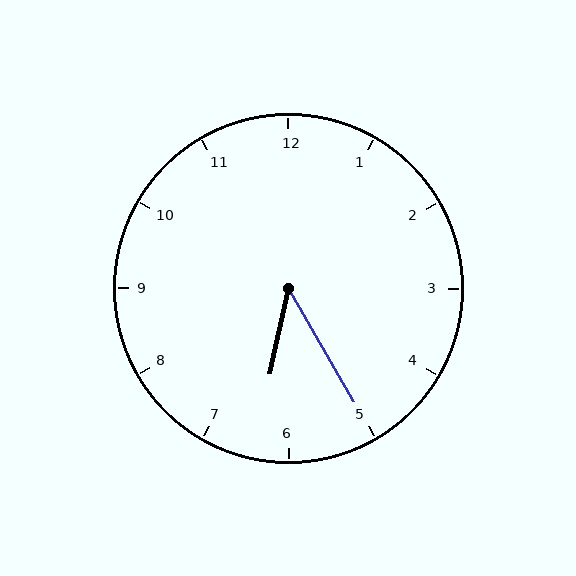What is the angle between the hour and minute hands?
Approximately 42 degrees.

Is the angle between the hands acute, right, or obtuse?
It is acute.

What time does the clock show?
6:25.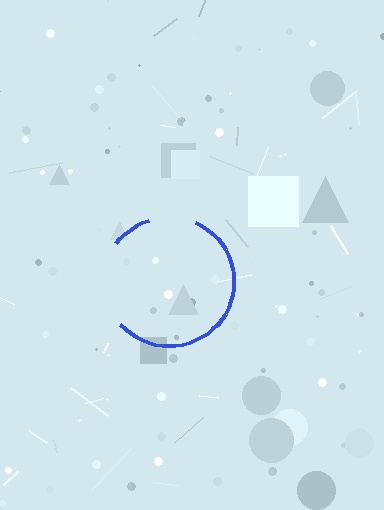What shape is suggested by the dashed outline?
The dashed outline suggests a circle.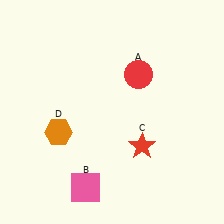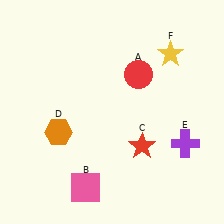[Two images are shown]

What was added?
A purple cross (E), a yellow star (F) were added in Image 2.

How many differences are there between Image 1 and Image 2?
There are 2 differences between the two images.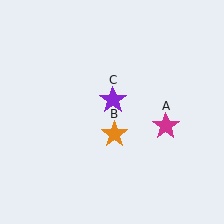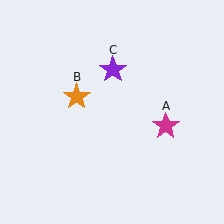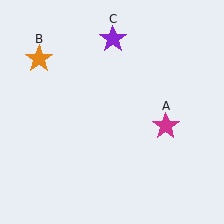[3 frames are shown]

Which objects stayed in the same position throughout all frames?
Magenta star (object A) remained stationary.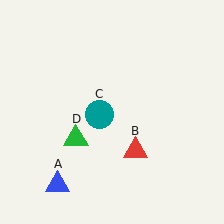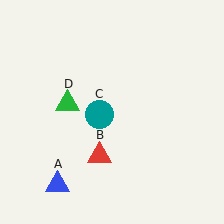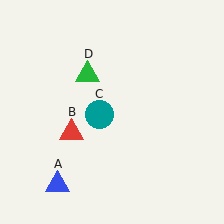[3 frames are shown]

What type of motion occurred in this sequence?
The red triangle (object B), green triangle (object D) rotated clockwise around the center of the scene.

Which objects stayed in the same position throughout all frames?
Blue triangle (object A) and teal circle (object C) remained stationary.